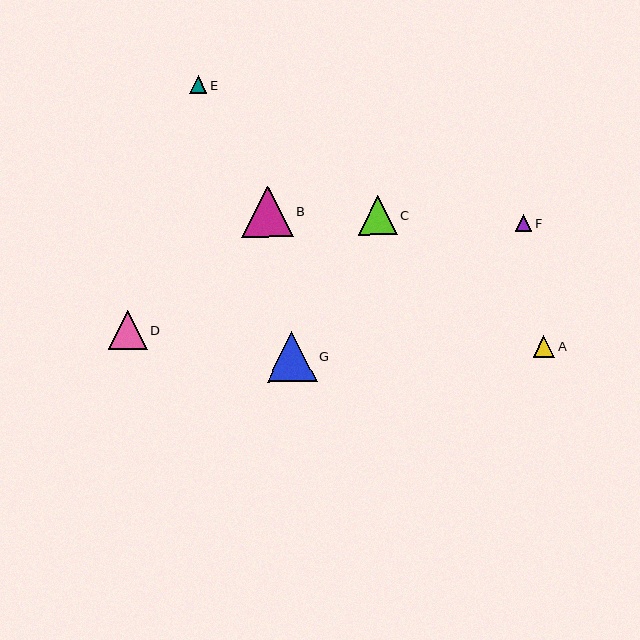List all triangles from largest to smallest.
From largest to smallest: B, G, D, C, A, E, F.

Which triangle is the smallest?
Triangle F is the smallest with a size of approximately 16 pixels.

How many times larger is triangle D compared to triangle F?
Triangle D is approximately 2.4 times the size of triangle F.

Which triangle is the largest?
Triangle B is the largest with a size of approximately 51 pixels.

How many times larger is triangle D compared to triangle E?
Triangle D is approximately 2.3 times the size of triangle E.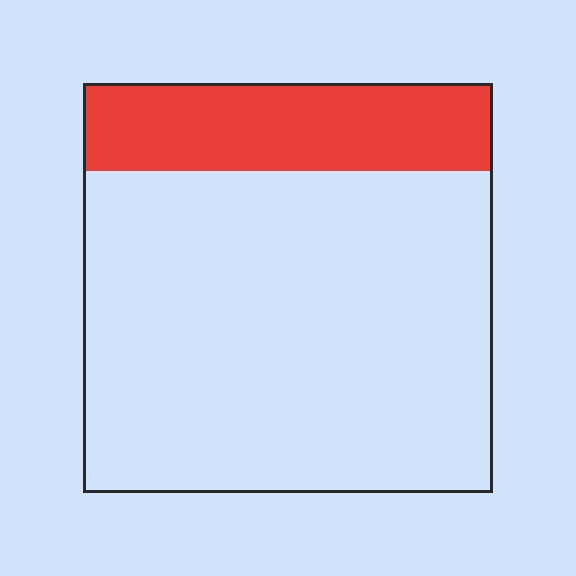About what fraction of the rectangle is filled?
About one fifth (1/5).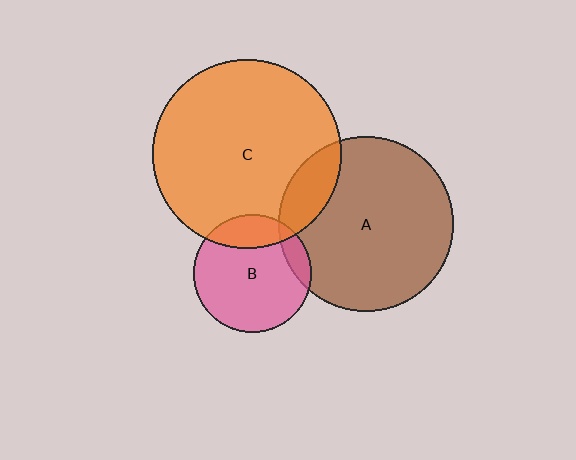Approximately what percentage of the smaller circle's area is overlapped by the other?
Approximately 15%.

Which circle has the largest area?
Circle C (orange).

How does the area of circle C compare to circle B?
Approximately 2.6 times.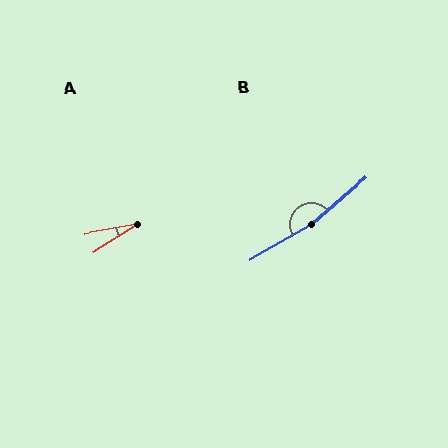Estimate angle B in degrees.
Approximately 169 degrees.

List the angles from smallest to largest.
A (23°), B (169°).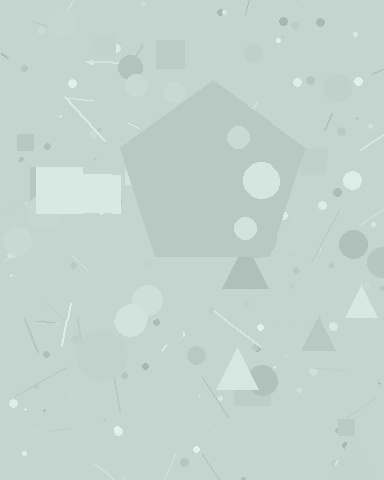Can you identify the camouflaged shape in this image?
The camouflaged shape is a pentagon.